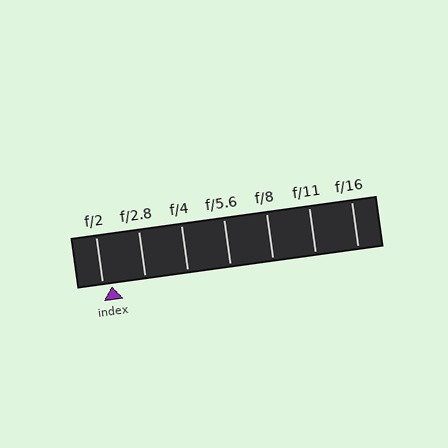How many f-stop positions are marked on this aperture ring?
There are 7 f-stop positions marked.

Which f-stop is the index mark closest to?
The index mark is closest to f/2.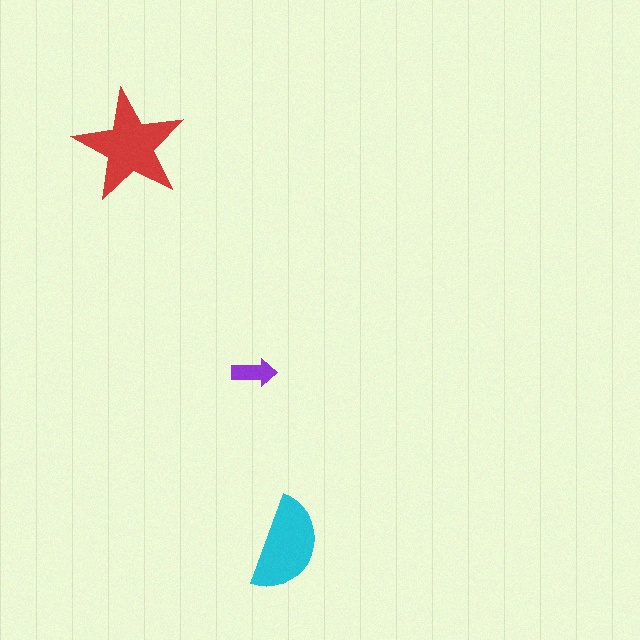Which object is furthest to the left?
The red star is leftmost.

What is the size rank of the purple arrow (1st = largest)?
3rd.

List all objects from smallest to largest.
The purple arrow, the cyan semicircle, the red star.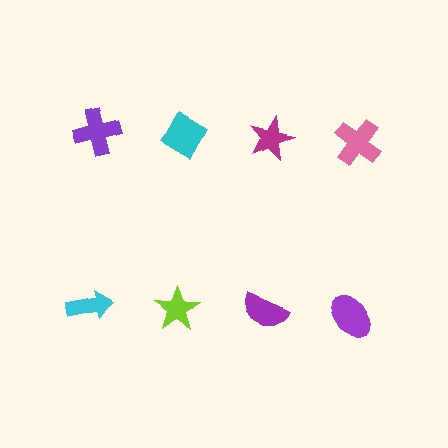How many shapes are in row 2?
4 shapes.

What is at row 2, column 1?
A cyan arrow.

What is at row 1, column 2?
A cyan diamond.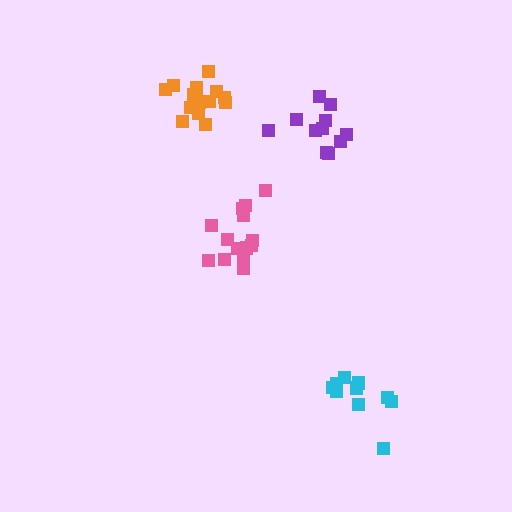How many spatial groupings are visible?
There are 4 spatial groupings.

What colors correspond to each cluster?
The clusters are colored: cyan, purple, pink, orange.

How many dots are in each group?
Group 1: 10 dots, Group 2: 11 dots, Group 3: 14 dots, Group 4: 15 dots (50 total).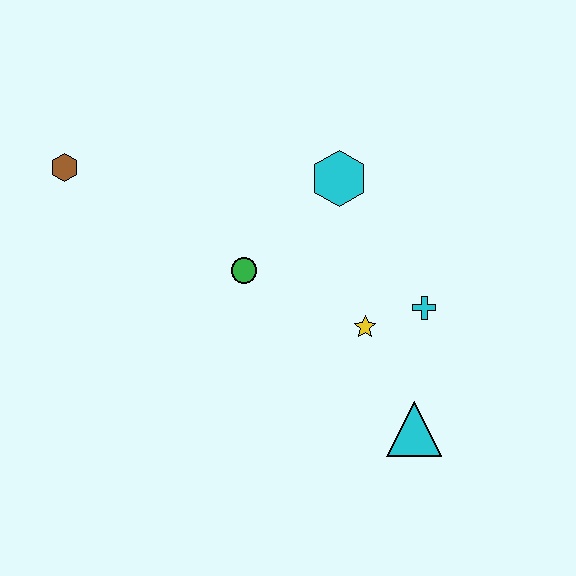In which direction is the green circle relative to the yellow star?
The green circle is to the left of the yellow star.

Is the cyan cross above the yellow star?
Yes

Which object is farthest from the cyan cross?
The brown hexagon is farthest from the cyan cross.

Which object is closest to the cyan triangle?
The yellow star is closest to the cyan triangle.